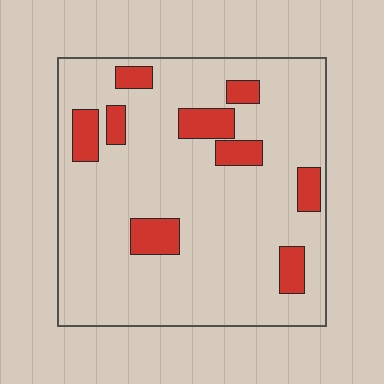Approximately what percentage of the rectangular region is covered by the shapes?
Approximately 15%.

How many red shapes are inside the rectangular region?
9.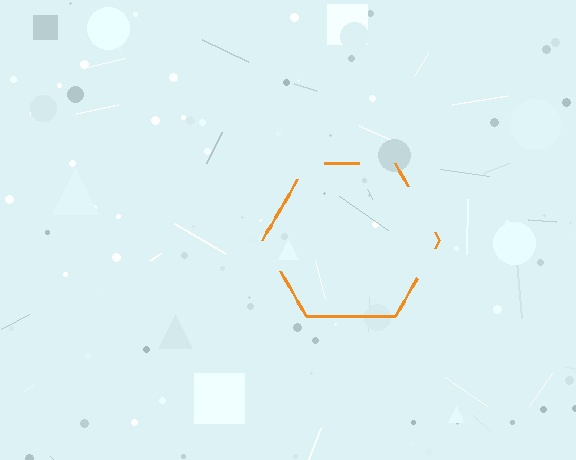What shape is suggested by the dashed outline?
The dashed outline suggests a hexagon.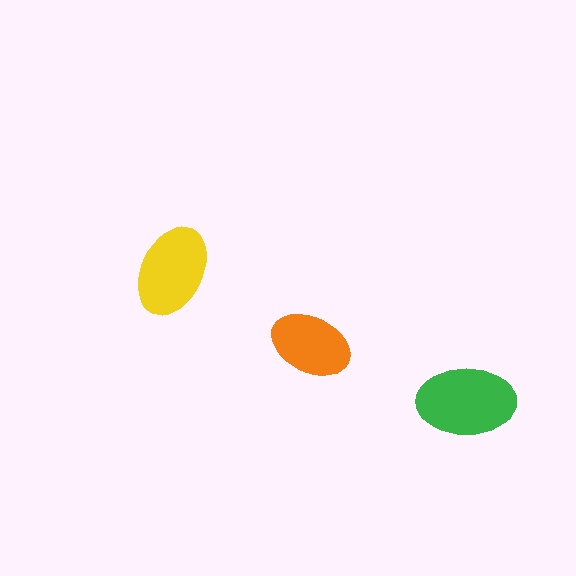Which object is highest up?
The yellow ellipse is topmost.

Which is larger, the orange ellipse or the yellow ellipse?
The yellow one.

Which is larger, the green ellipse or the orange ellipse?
The green one.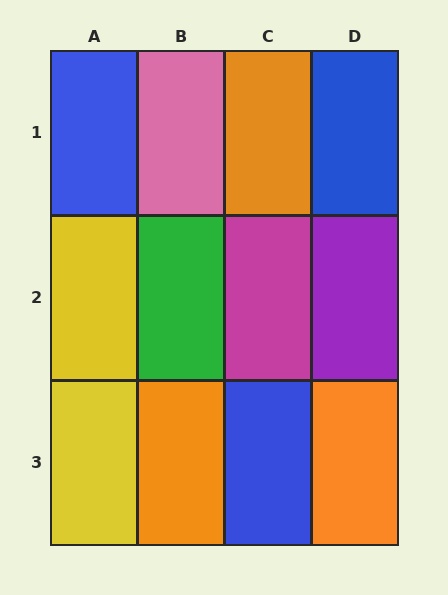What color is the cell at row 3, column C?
Blue.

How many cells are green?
1 cell is green.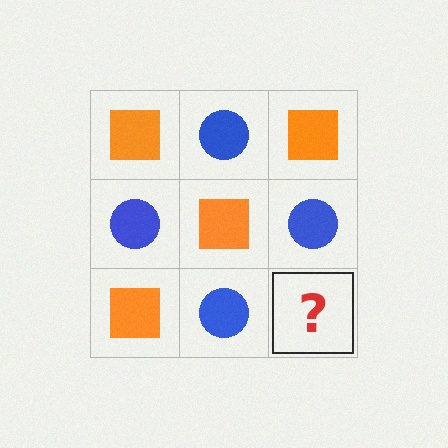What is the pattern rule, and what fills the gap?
The rule is that it alternates orange square and blue circle in a checkerboard pattern. The gap should be filled with an orange square.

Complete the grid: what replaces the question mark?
The question mark should be replaced with an orange square.